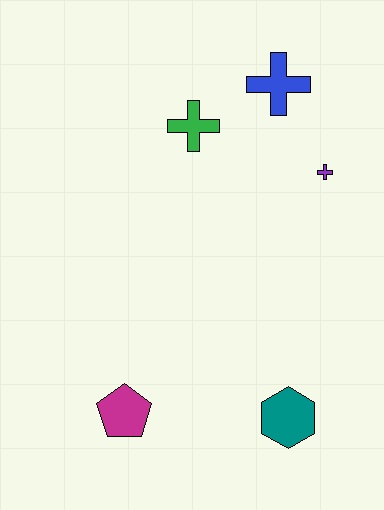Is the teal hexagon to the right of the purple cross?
No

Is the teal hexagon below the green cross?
Yes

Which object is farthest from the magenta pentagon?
The blue cross is farthest from the magenta pentagon.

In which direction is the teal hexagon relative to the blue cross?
The teal hexagon is below the blue cross.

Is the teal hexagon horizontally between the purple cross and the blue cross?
Yes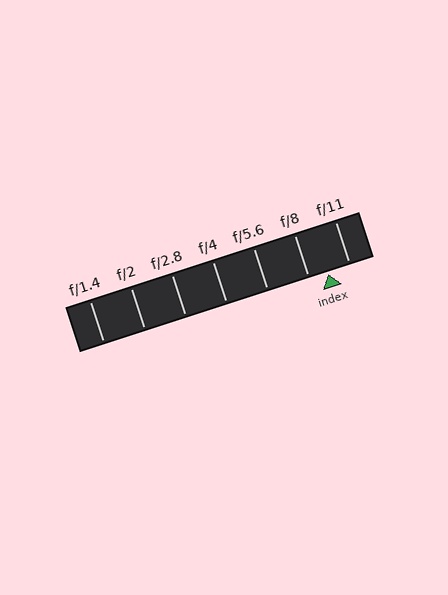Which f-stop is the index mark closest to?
The index mark is closest to f/8.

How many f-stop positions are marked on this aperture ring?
There are 7 f-stop positions marked.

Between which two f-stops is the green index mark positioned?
The index mark is between f/8 and f/11.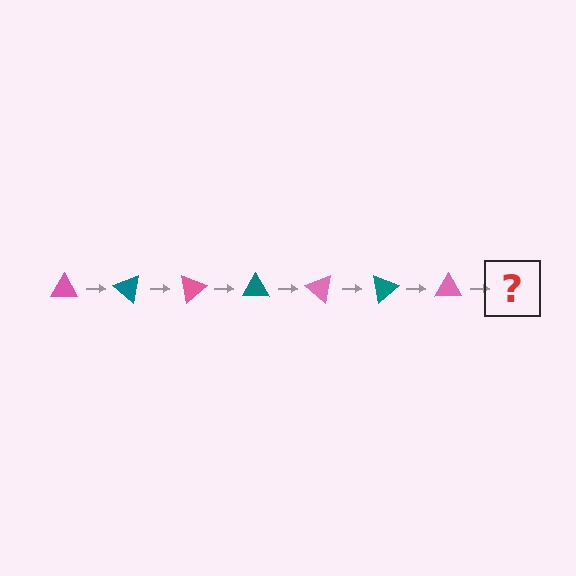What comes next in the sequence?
The next element should be a teal triangle, rotated 280 degrees from the start.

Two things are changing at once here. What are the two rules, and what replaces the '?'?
The two rules are that it rotates 40 degrees each step and the color cycles through pink and teal. The '?' should be a teal triangle, rotated 280 degrees from the start.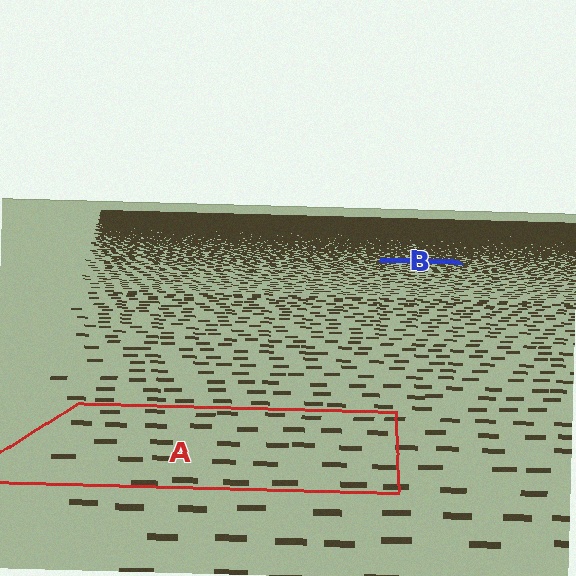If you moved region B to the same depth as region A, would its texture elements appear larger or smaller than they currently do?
They would appear larger. At a closer depth, the same texture elements are projected at a bigger on-screen size.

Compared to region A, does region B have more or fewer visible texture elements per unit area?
Region B has more texture elements per unit area — they are packed more densely because it is farther away.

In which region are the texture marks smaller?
The texture marks are smaller in region B, because it is farther away.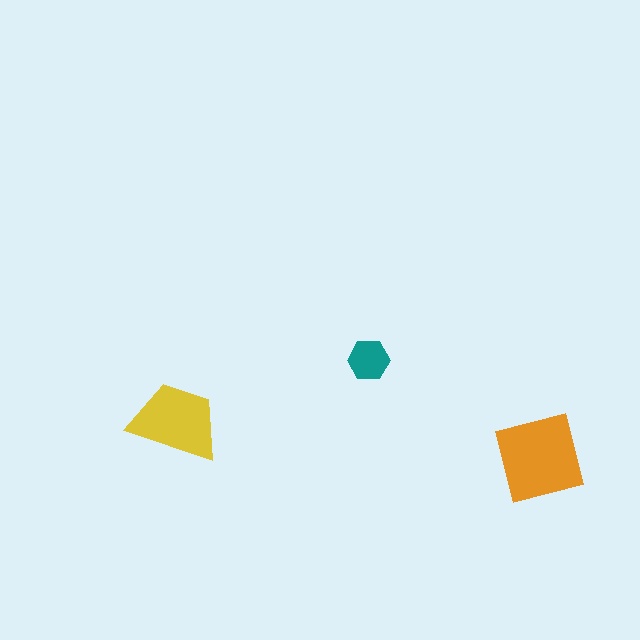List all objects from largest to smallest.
The orange square, the yellow trapezoid, the teal hexagon.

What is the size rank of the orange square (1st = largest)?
1st.